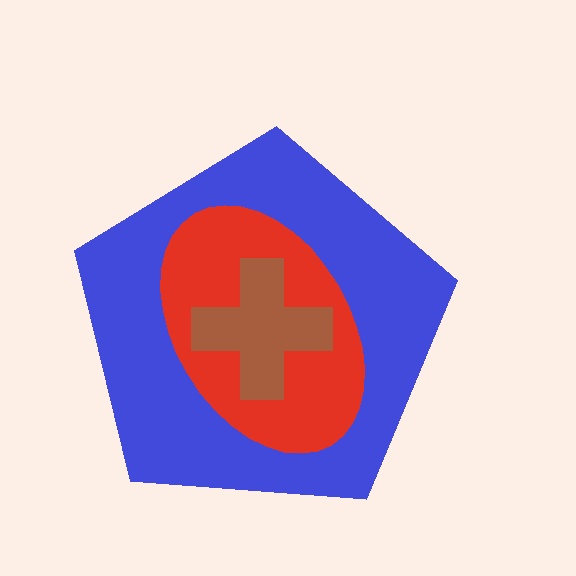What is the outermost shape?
The blue pentagon.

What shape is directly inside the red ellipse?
The brown cross.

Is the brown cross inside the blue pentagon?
Yes.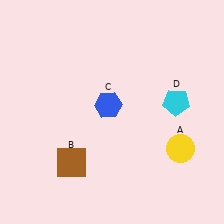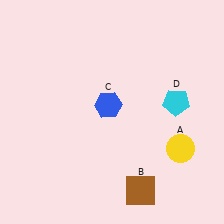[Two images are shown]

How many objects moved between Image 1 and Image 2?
1 object moved between the two images.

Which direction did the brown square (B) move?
The brown square (B) moved right.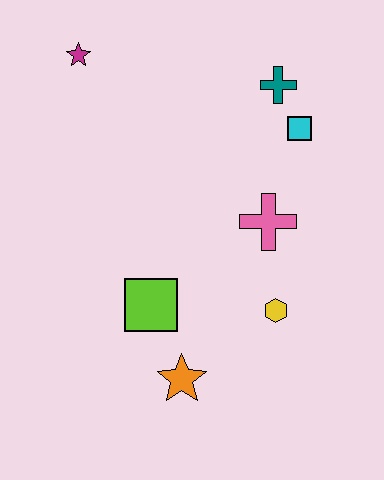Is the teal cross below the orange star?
No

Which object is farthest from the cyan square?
The orange star is farthest from the cyan square.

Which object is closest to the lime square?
The orange star is closest to the lime square.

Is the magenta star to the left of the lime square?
Yes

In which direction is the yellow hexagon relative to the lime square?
The yellow hexagon is to the right of the lime square.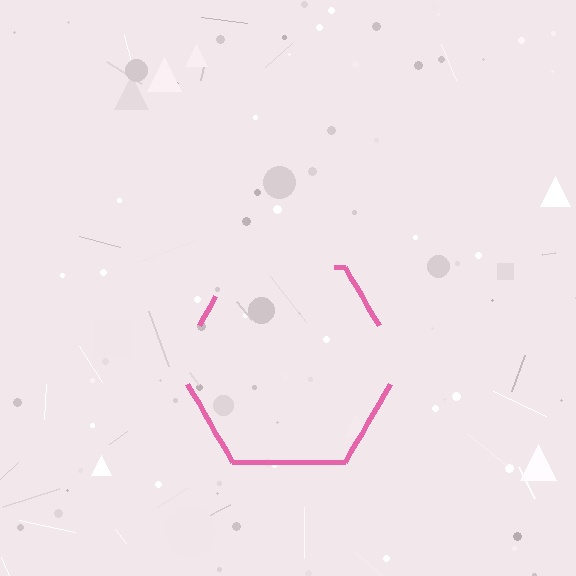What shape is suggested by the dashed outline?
The dashed outline suggests a hexagon.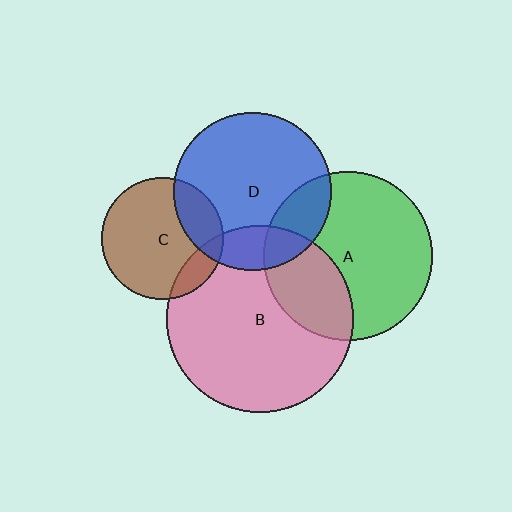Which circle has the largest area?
Circle B (pink).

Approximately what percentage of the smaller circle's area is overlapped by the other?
Approximately 15%.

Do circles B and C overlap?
Yes.